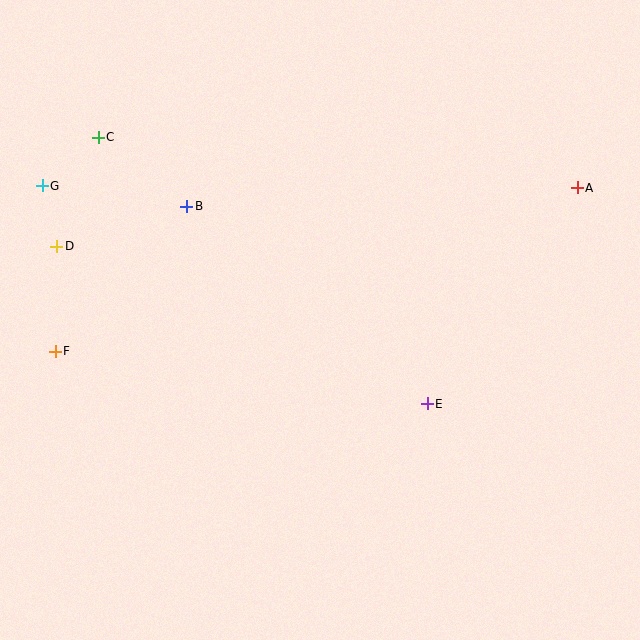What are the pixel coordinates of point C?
Point C is at (98, 137).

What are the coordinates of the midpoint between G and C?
The midpoint between G and C is at (70, 162).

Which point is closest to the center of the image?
Point E at (427, 404) is closest to the center.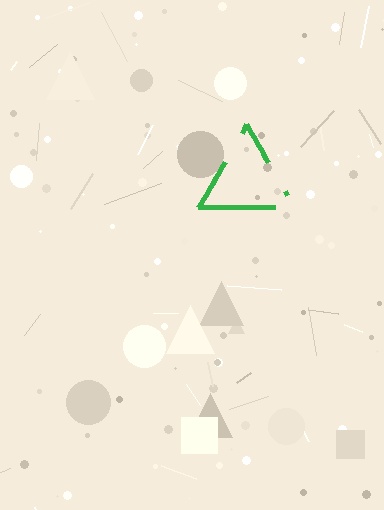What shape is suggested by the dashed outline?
The dashed outline suggests a triangle.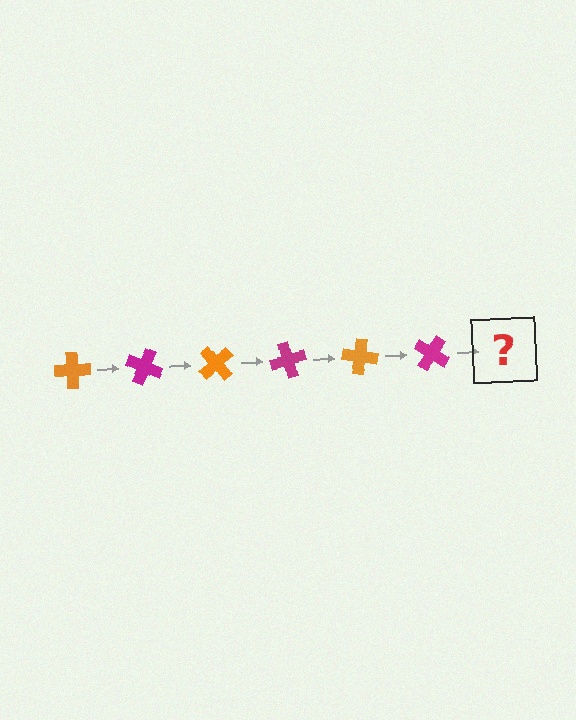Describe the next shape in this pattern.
It should be an orange cross, rotated 150 degrees from the start.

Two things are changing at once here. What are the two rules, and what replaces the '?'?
The two rules are that it rotates 25 degrees each step and the color cycles through orange and magenta. The '?' should be an orange cross, rotated 150 degrees from the start.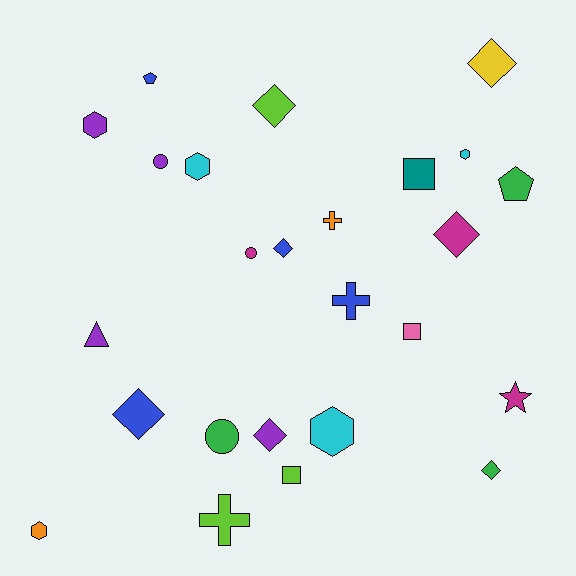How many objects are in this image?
There are 25 objects.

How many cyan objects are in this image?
There are 3 cyan objects.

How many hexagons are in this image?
There are 5 hexagons.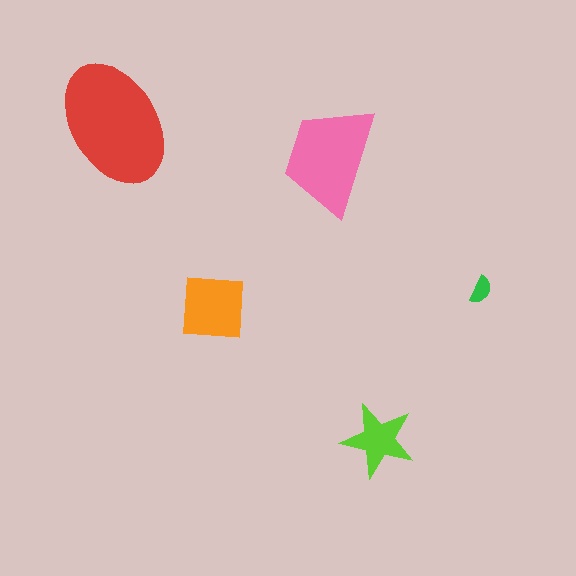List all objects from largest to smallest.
The red ellipse, the pink trapezoid, the orange square, the lime star, the green semicircle.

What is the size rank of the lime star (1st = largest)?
4th.